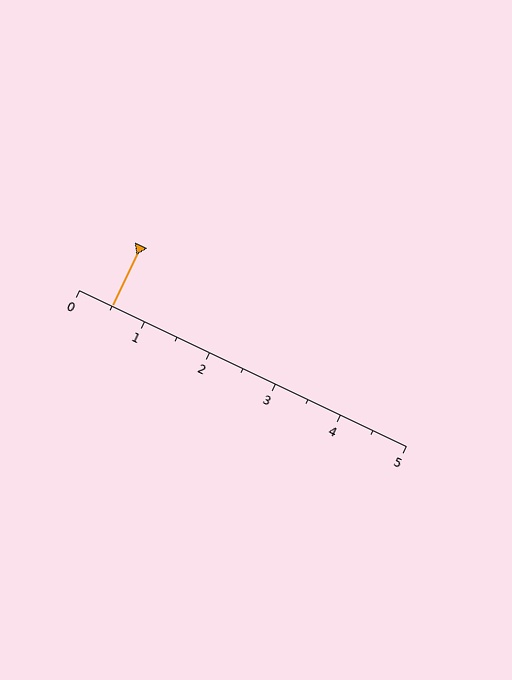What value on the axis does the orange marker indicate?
The marker indicates approximately 0.5.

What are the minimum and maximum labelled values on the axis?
The axis runs from 0 to 5.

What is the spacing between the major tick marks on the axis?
The major ticks are spaced 1 apart.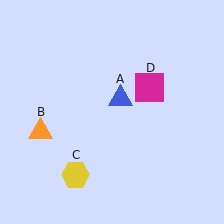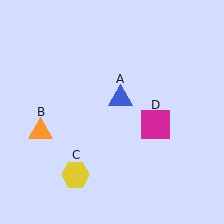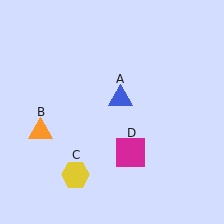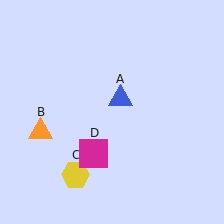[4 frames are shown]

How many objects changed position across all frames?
1 object changed position: magenta square (object D).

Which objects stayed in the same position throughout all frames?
Blue triangle (object A) and orange triangle (object B) and yellow hexagon (object C) remained stationary.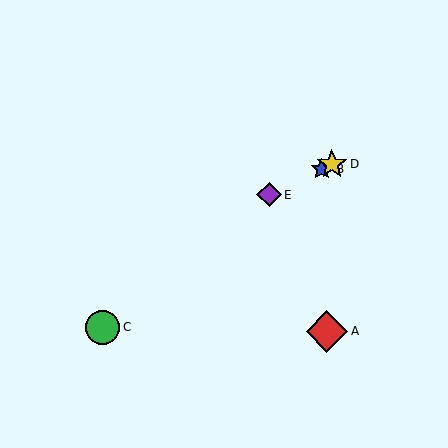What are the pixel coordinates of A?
Object A is at (327, 331).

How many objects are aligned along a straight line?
3 objects (B, D, E) are aligned along a straight line.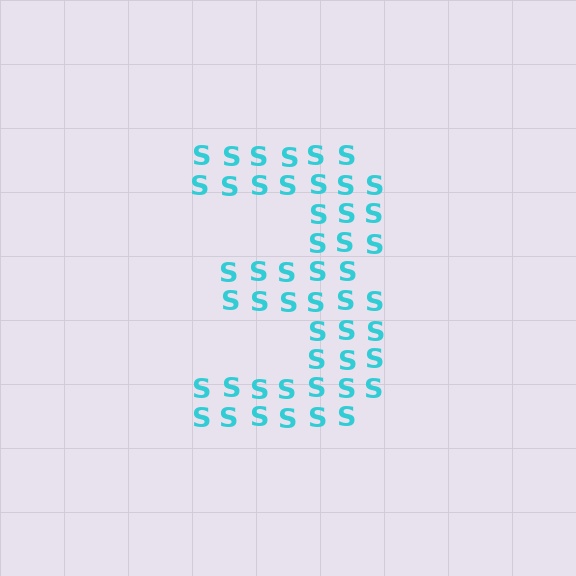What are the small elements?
The small elements are letter S's.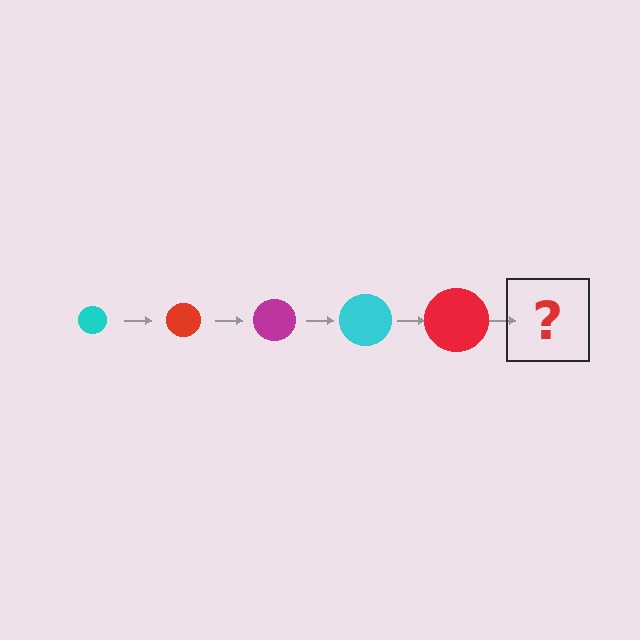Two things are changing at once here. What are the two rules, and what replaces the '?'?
The two rules are that the circle grows larger each step and the color cycles through cyan, red, and magenta. The '?' should be a magenta circle, larger than the previous one.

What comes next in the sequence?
The next element should be a magenta circle, larger than the previous one.